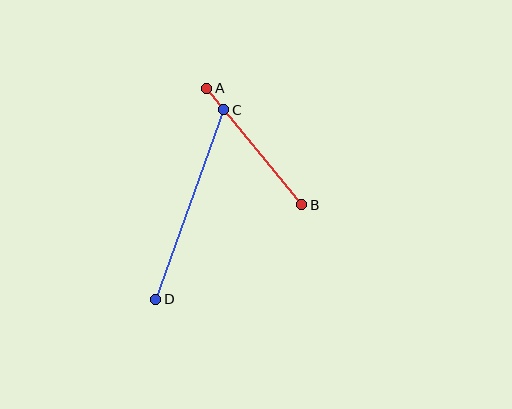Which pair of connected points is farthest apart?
Points C and D are farthest apart.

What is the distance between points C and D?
The distance is approximately 201 pixels.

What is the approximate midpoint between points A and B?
The midpoint is at approximately (254, 146) pixels.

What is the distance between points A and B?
The distance is approximately 150 pixels.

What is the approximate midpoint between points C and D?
The midpoint is at approximately (190, 205) pixels.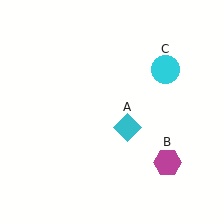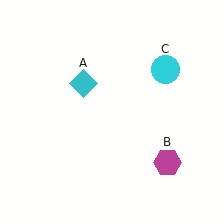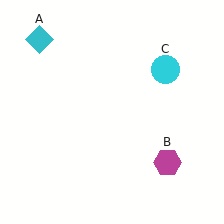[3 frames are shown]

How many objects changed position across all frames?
1 object changed position: cyan diamond (object A).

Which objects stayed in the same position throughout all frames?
Magenta hexagon (object B) and cyan circle (object C) remained stationary.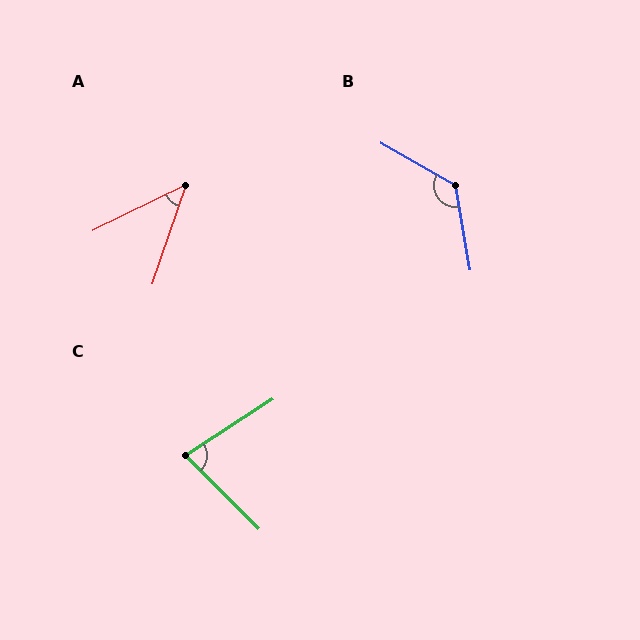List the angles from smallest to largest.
A (45°), C (78°), B (129°).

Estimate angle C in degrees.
Approximately 78 degrees.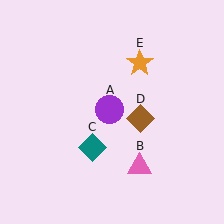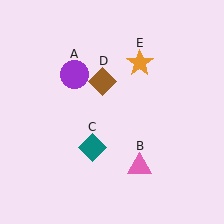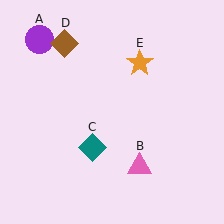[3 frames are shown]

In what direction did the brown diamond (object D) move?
The brown diamond (object D) moved up and to the left.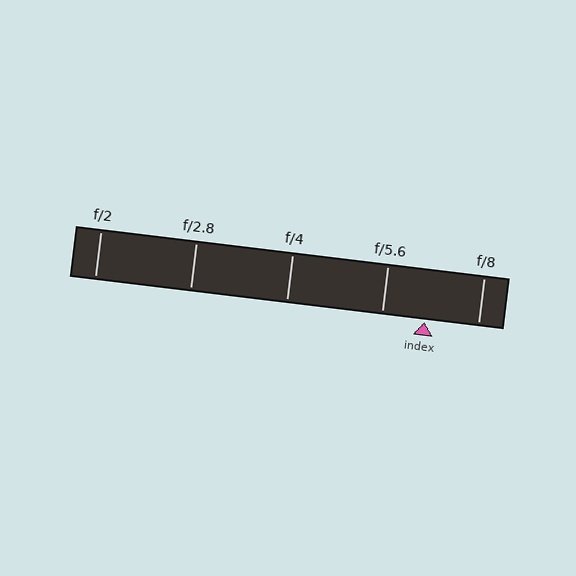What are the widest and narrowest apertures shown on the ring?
The widest aperture shown is f/2 and the narrowest is f/8.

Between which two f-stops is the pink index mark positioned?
The index mark is between f/5.6 and f/8.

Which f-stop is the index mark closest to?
The index mark is closest to f/5.6.